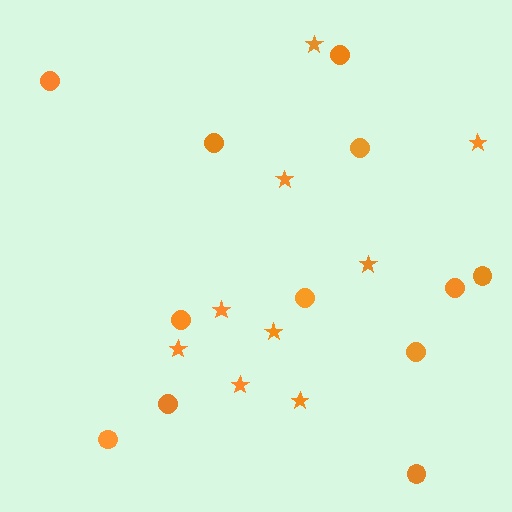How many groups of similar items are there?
There are 2 groups: one group of circles (12) and one group of stars (9).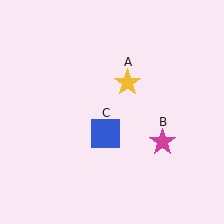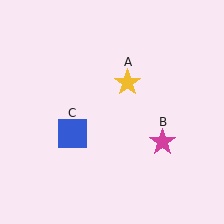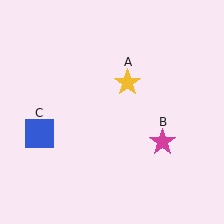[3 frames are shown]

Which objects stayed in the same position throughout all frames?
Yellow star (object A) and magenta star (object B) remained stationary.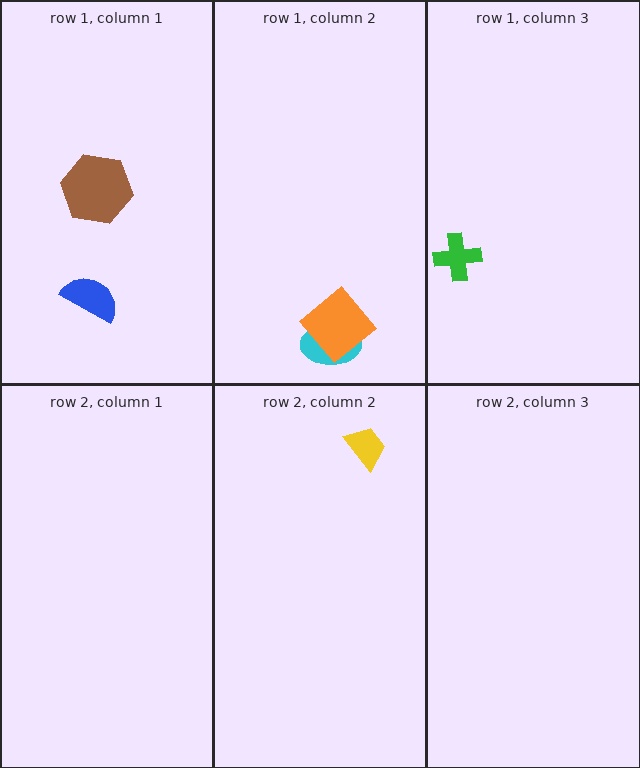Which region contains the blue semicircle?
The row 1, column 1 region.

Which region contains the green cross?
The row 1, column 3 region.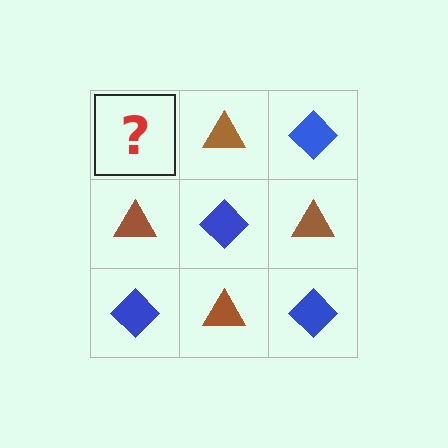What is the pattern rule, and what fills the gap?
The rule is that it alternates blue diamond and brown triangle in a checkerboard pattern. The gap should be filled with a blue diamond.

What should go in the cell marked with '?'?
The missing cell should contain a blue diamond.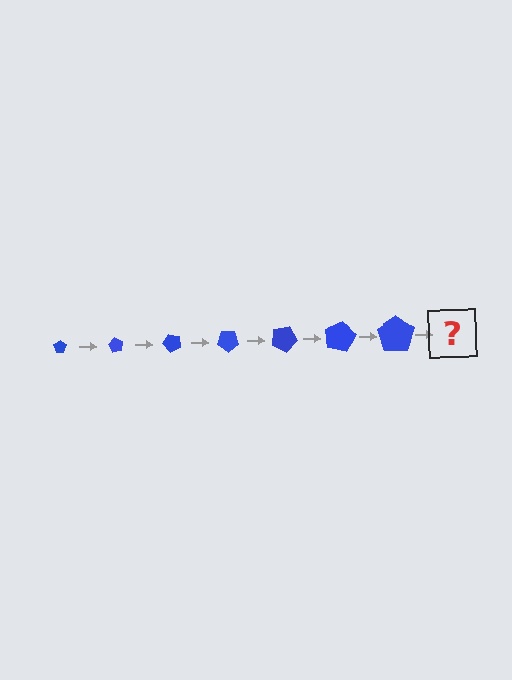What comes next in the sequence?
The next element should be a pentagon, larger than the previous one and rotated 420 degrees from the start.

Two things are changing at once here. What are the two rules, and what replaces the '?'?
The two rules are that the pentagon grows larger each step and it rotates 60 degrees each step. The '?' should be a pentagon, larger than the previous one and rotated 420 degrees from the start.